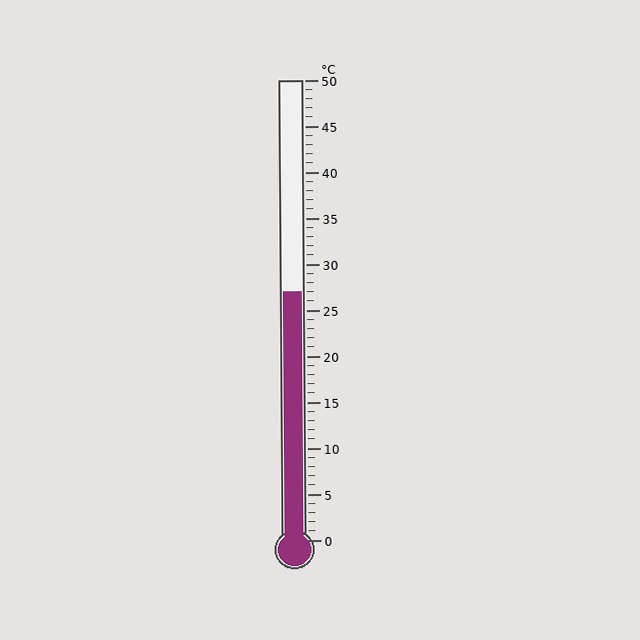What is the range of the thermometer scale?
The thermometer scale ranges from 0°C to 50°C.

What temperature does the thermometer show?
The thermometer shows approximately 27°C.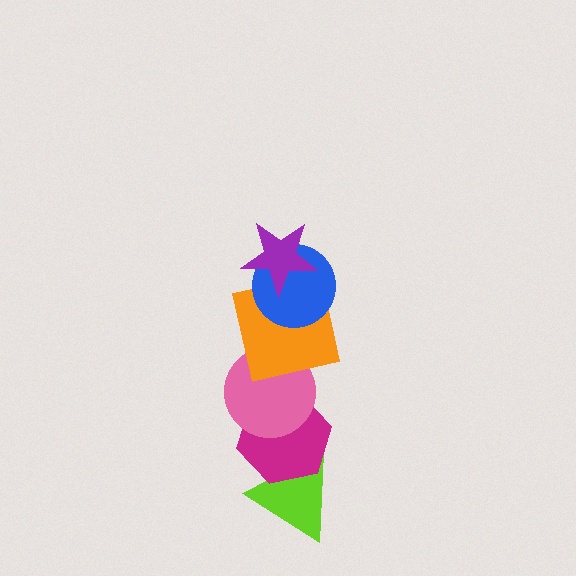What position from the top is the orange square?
The orange square is 3rd from the top.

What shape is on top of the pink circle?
The orange square is on top of the pink circle.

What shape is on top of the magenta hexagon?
The pink circle is on top of the magenta hexagon.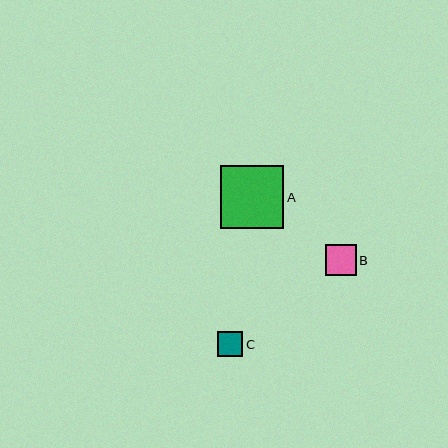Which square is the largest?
Square A is the largest with a size of approximately 63 pixels.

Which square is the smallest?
Square C is the smallest with a size of approximately 25 pixels.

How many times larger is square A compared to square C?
Square A is approximately 2.5 times the size of square C.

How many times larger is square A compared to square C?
Square A is approximately 2.5 times the size of square C.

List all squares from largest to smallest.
From largest to smallest: A, B, C.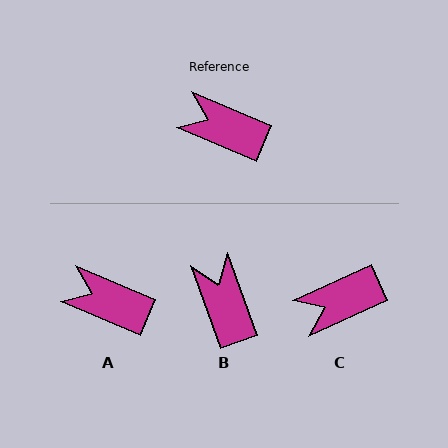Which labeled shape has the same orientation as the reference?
A.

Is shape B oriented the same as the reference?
No, it is off by about 47 degrees.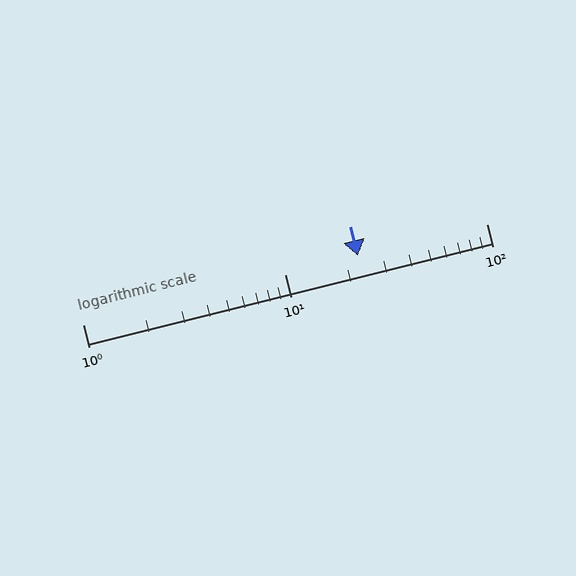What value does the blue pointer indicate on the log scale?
The pointer indicates approximately 23.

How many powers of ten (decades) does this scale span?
The scale spans 2 decades, from 1 to 100.